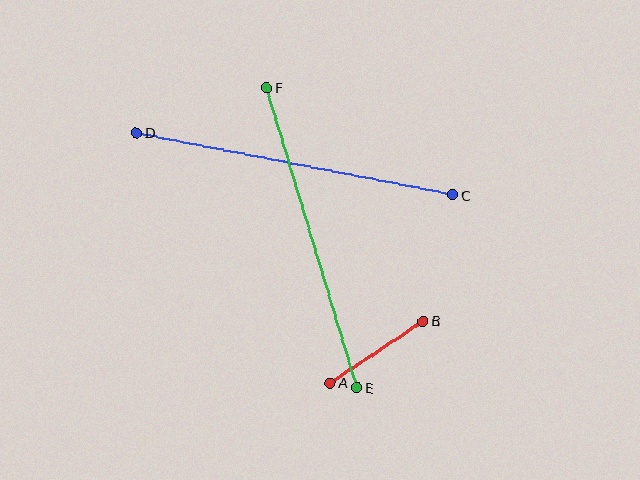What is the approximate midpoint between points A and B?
The midpoint is at approximately (377, 352) pixels.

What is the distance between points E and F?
The distance is approximately 313 pixels.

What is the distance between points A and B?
The distance is approximately 112 pixels.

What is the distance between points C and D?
The distance is approximately 323 pixels.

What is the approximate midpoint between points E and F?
The midpoint is at approximately (312, 238) pixels.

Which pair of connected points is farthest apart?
Points C and D are farthest apart.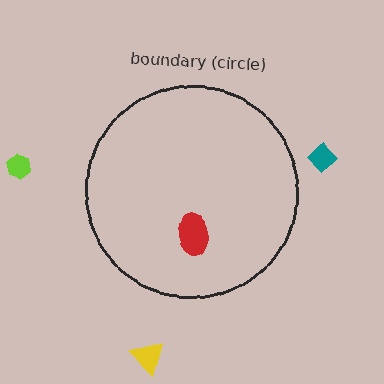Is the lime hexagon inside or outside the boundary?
Outside.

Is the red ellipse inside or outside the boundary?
Inside.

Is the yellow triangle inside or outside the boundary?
Outside.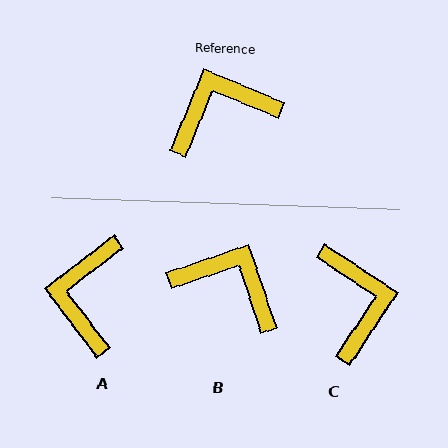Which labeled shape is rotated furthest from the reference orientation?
C, about 101 degrees away.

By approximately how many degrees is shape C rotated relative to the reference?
Approximately 101 degrees clockwise.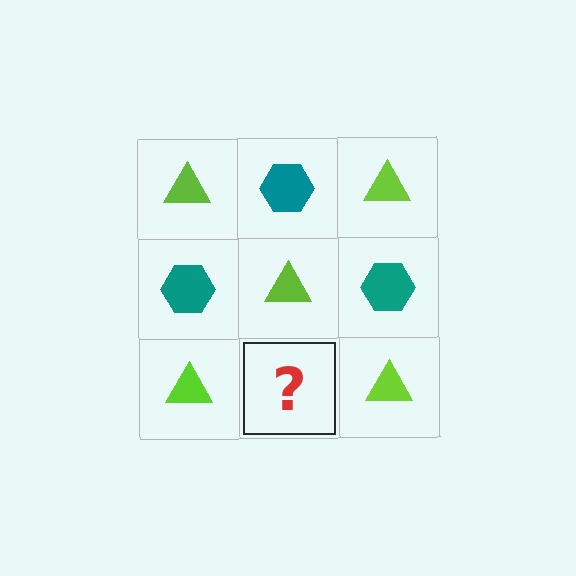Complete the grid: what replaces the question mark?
The question mark should be replaced with a teal hexagon.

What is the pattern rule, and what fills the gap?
The rule is that it alternates lime triangle and teal hexagon in a checkerboard pattern. The gap should be filled with a teal hexagon.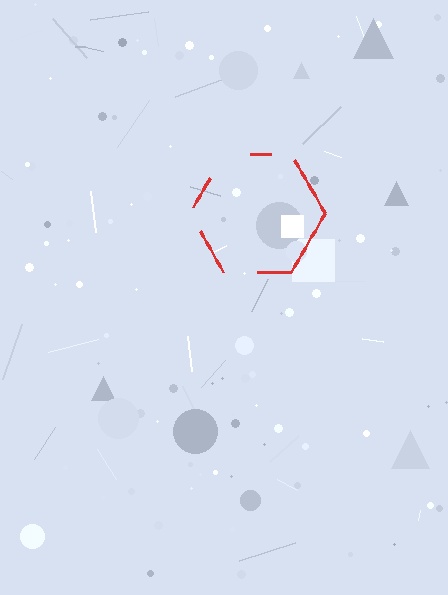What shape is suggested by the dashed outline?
The dashed outline suggests a hexagon.